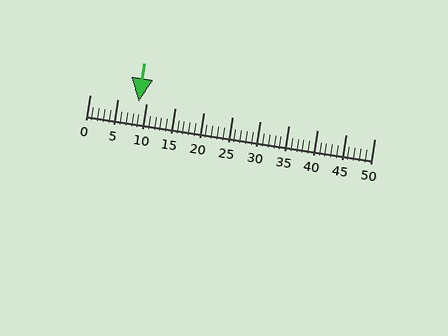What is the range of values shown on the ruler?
The ruler shows values from 0 to 50.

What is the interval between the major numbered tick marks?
The major tick marks are spaced 5 units apart.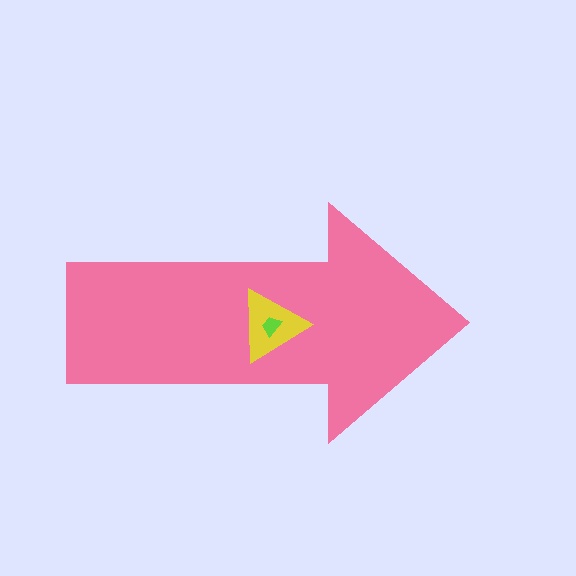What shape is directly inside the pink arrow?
The yellow triangle.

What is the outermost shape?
The pink arrow.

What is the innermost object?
The lime trapezoid.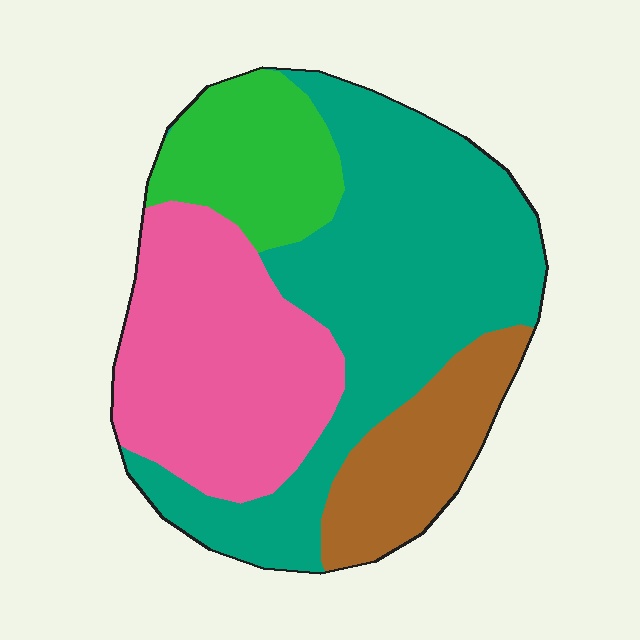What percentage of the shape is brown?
Brown covers roughly 15% of the shape.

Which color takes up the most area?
Teal, at roughly 40%.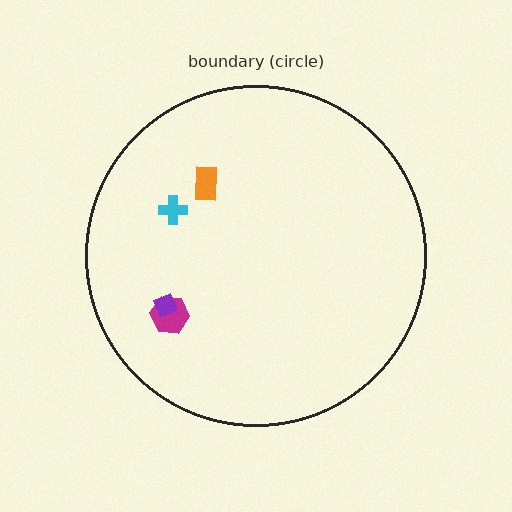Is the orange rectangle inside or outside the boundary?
Inside.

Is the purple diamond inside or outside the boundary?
Inside.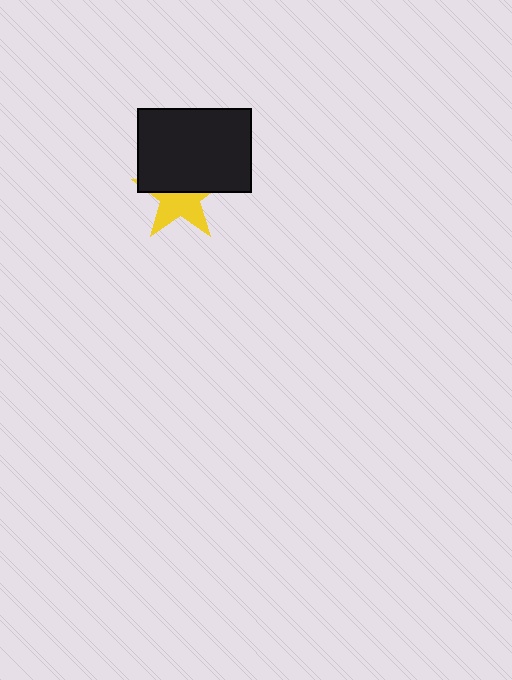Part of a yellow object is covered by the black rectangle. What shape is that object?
It is a star.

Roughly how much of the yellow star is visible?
About half of it is visible (roughly 50%).